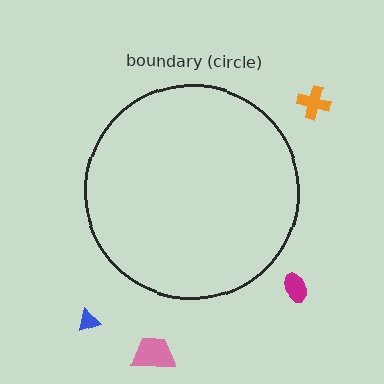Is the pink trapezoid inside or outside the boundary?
Outside.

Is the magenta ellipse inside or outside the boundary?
Outside.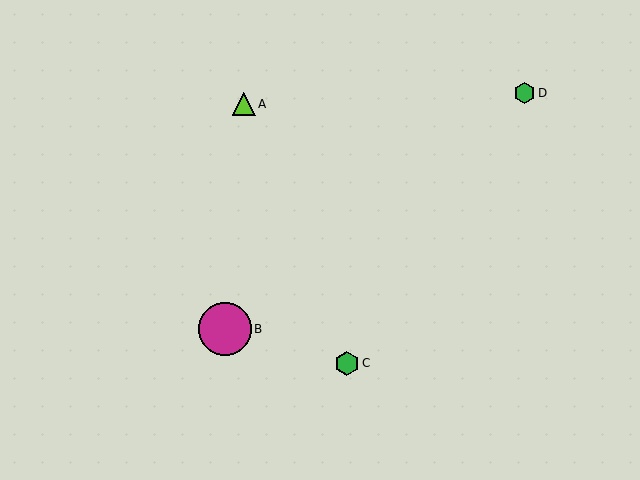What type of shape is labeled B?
Shape B is a magenta circle.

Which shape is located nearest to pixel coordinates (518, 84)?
The green hexagon (labeled D) at (525, 93) is nearest to that location.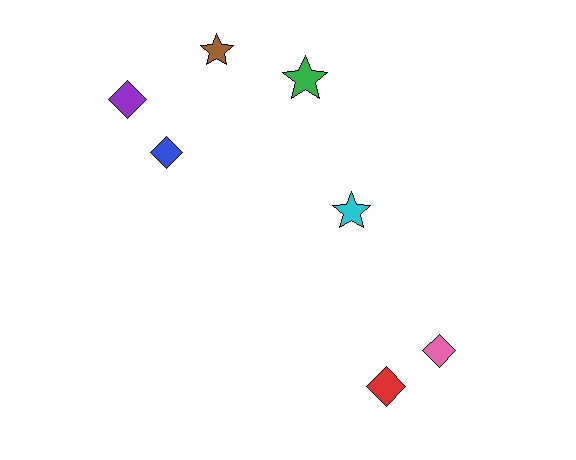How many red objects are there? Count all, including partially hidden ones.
There is 1 red object.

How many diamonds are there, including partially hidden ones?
There are 4 diamonds.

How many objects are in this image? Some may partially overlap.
There are 7 objects.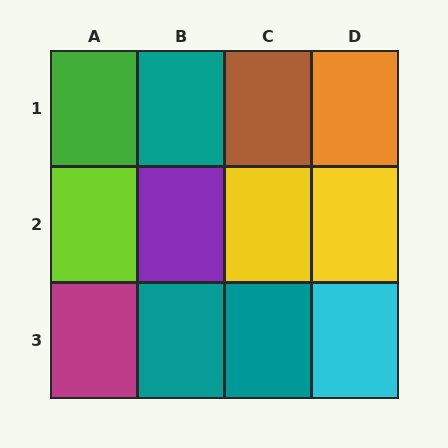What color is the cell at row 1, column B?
Teal.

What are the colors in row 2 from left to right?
Lime, purple, yellow, yellow.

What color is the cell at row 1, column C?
Brown.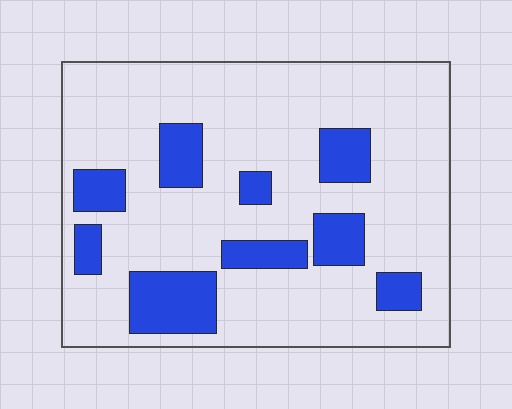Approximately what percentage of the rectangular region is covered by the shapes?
Approximately 20%.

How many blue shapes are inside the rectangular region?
9.